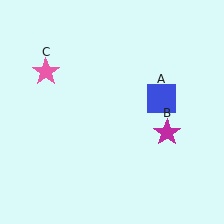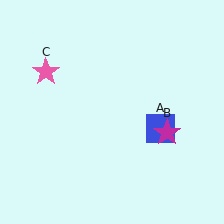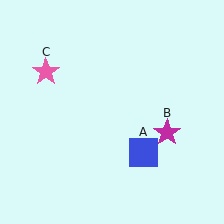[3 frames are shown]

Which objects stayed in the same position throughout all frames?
Magenta star (object B) and pink star (object C) remained stationary.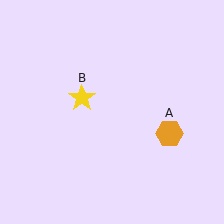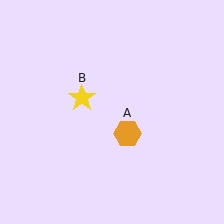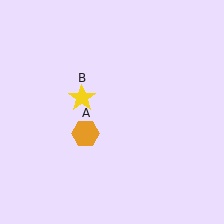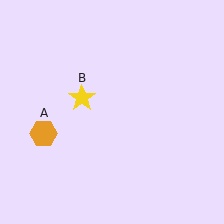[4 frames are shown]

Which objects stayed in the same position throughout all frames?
Yellow star (object B) remained stationary.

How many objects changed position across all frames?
1 object changed position: orange hexagon (object A).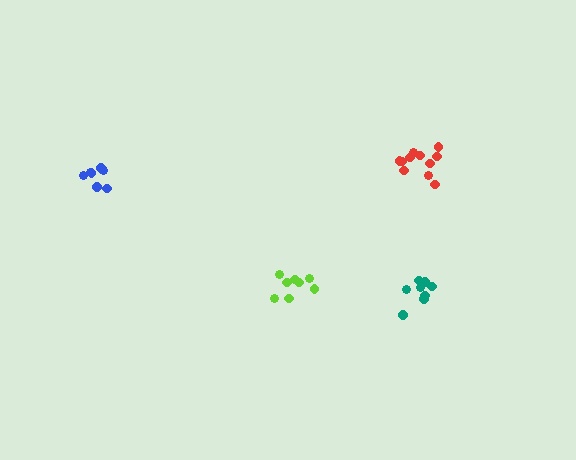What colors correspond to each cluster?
The clusters are colored: teal, blue, red, lime.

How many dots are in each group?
Group 1: 8 dots, Group 2: 7 dots, Group 3: 11 dots, Group 4: 8 dots (34 total).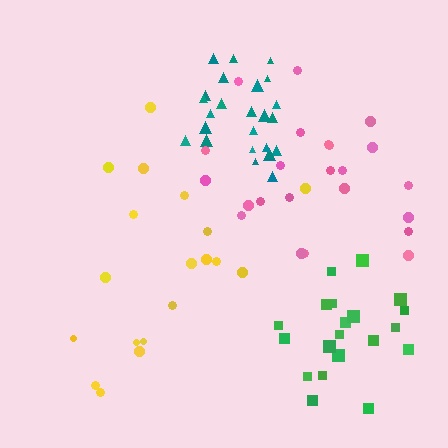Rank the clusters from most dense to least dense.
teal, green, pink, yellow.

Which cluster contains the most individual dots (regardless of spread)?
Teal (25).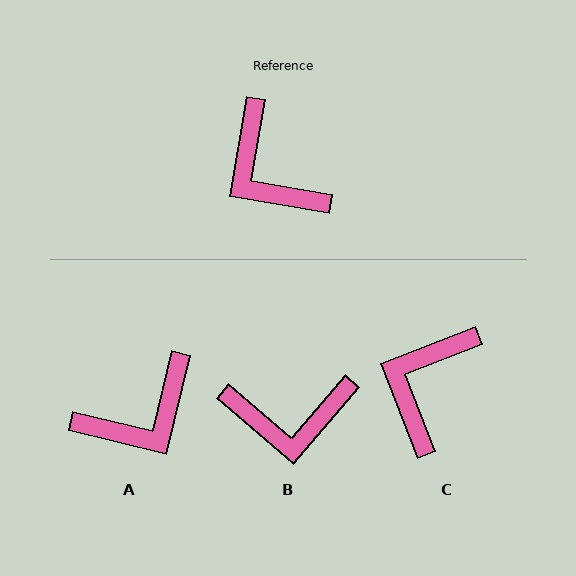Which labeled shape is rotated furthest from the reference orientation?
A, about 86 degrees away.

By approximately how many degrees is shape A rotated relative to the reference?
Approximately 86 degrees counter-clockwise.